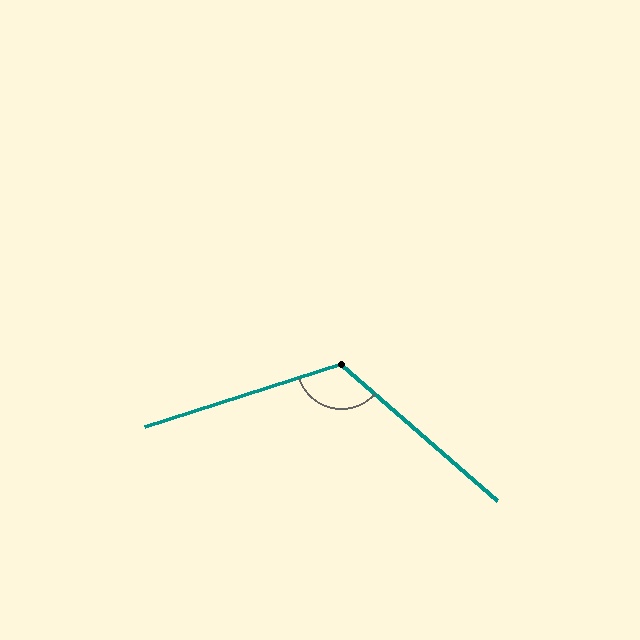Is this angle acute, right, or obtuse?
It is obtuse.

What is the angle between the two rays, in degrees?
Approximately 121 degrees.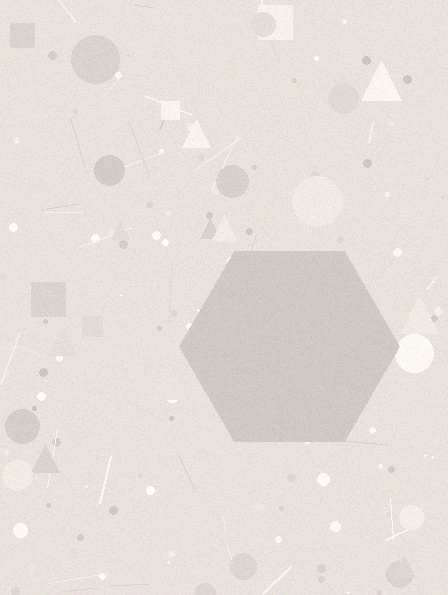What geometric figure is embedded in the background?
A hexagon is embedded in the background.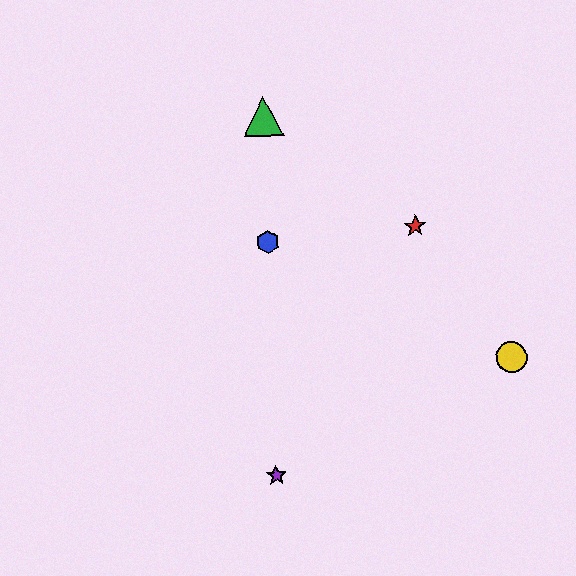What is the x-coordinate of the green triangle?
The green triangle is at x≈264.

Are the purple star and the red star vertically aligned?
No, the purple star is at x≈276 and the red star is at x≈415.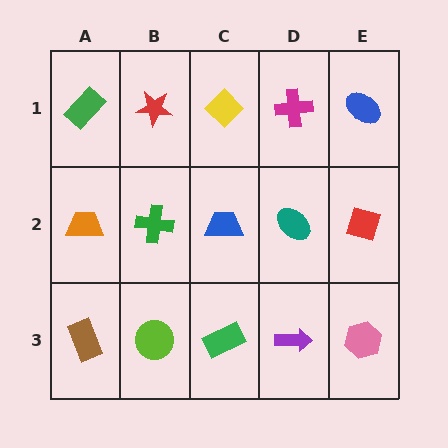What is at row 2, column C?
A blue trapezoid.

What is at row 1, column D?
A magenta cross.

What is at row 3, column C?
A green rectangle.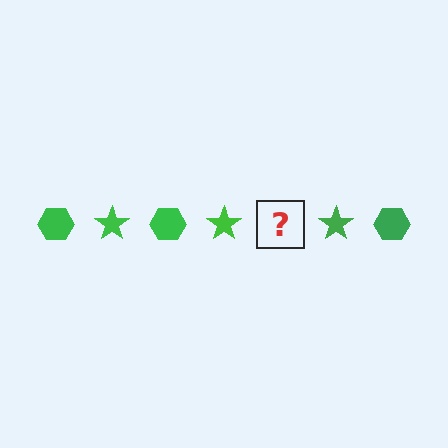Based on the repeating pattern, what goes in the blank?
The blank should be a green hexagon.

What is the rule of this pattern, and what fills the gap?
The rule is that the pattern cycles through hexagon, star shapes in green. The gap should be filled with a green hexagon.